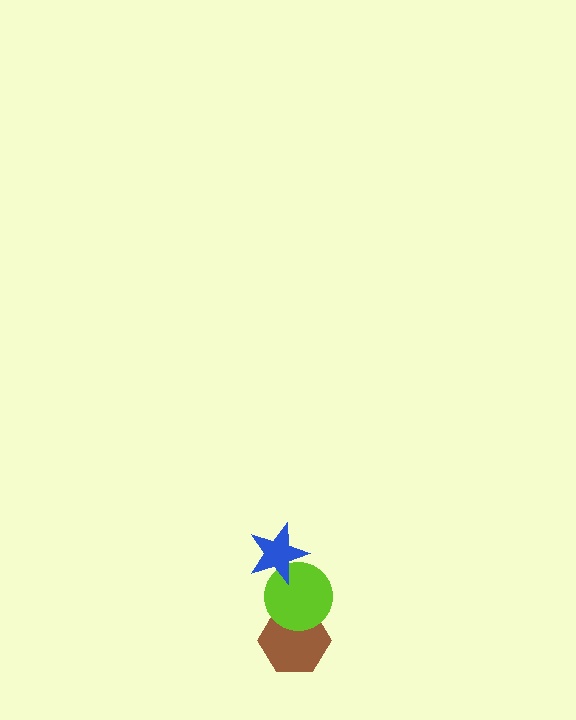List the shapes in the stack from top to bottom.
From top to bottom: the blue star, the lime circle, the brown hexagon.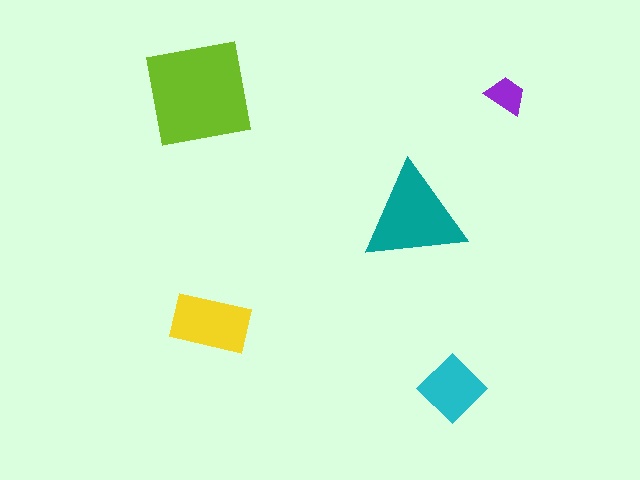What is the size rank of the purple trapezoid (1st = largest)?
5th.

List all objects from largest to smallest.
The lime square, the teal triangle, the yellow rectangle, the cyan diamond, the purple trapezoid.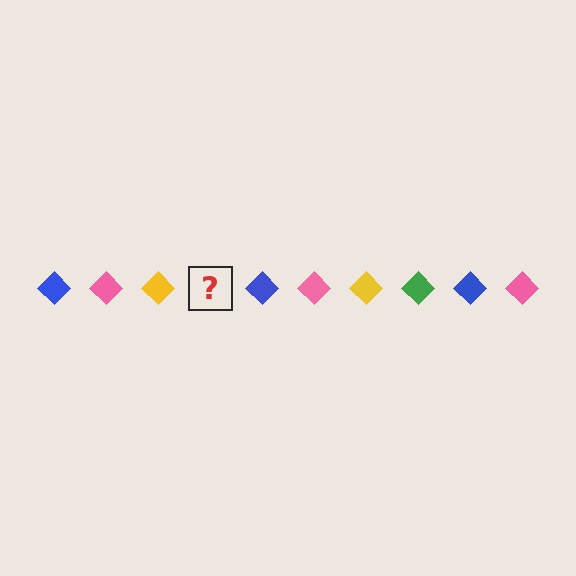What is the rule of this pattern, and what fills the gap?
The rule is that the pattern cycles through blue, pink, yellow, green diamonds. The gap should be filled with a green diamond.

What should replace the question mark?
The question mark should be replaced with a green diamond.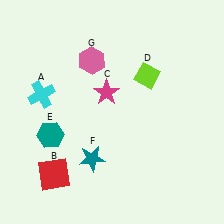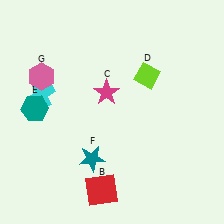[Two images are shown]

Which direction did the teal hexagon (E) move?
The teal hexagon (E) moved up.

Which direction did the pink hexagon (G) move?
The pink hexagon (G) moved left.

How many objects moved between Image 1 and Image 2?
3 objects moved between the two images.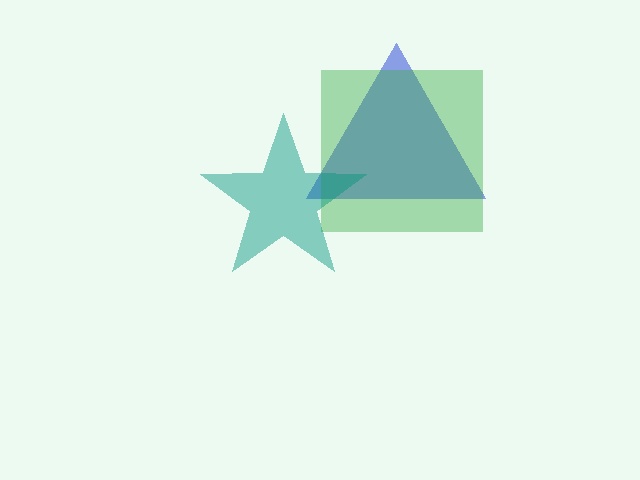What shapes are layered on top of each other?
The layered shapes are: a blue triangle, a green square, a teal star.